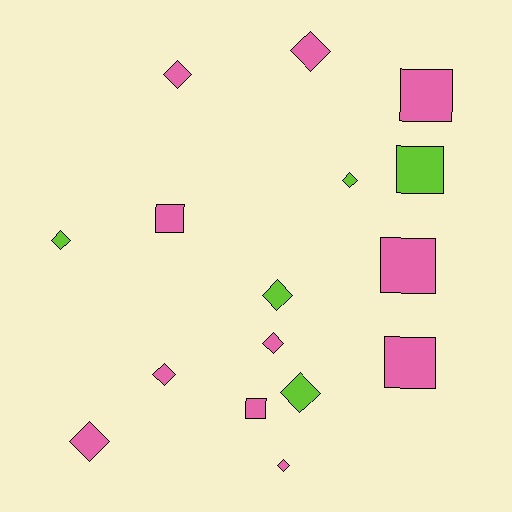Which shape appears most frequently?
Diamond, with 10 objects.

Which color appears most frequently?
Pink, with 11 objects.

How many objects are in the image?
There are 16 objects.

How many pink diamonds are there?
There are 6 pink diamonds.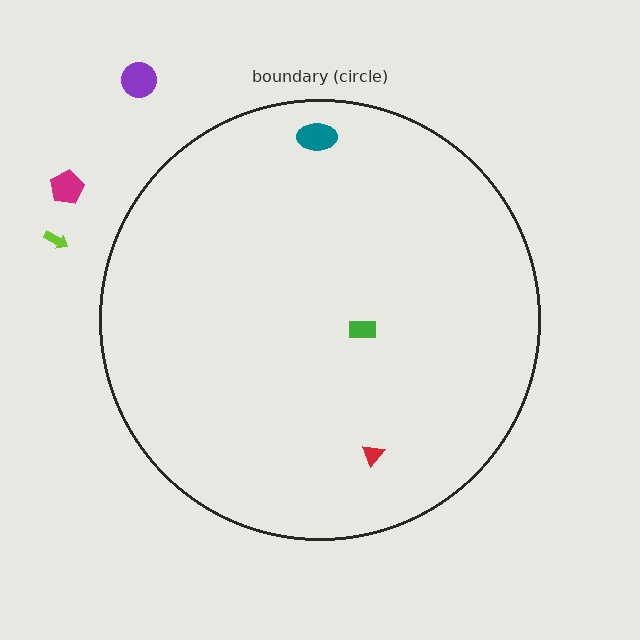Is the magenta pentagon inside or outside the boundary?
Outside.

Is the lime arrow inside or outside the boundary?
Outside.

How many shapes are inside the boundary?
3 inside, 3 outside.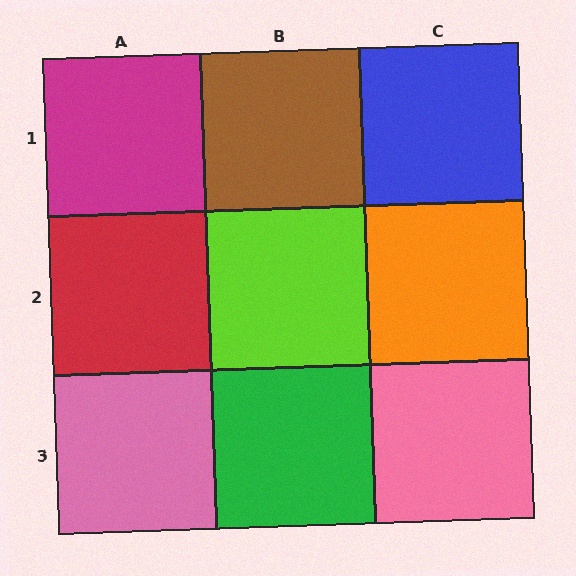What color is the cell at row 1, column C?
Blue.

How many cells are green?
1 cell is green.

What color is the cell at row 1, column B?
Brown.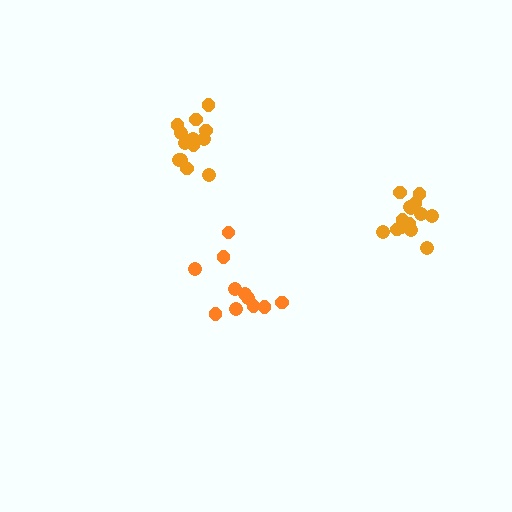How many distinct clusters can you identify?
There are 3 distinct clusters.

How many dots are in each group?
Group 1: 11 dots, Group 2: 13 dots, Group 3: 14 dots (38 total).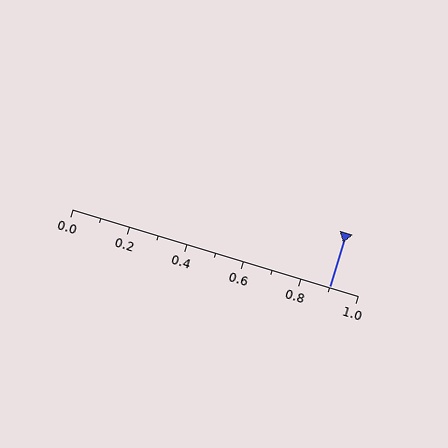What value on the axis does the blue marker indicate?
The marker indicates approximately 0.9.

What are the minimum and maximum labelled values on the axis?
The axis runs from 0.0 to 1.0.